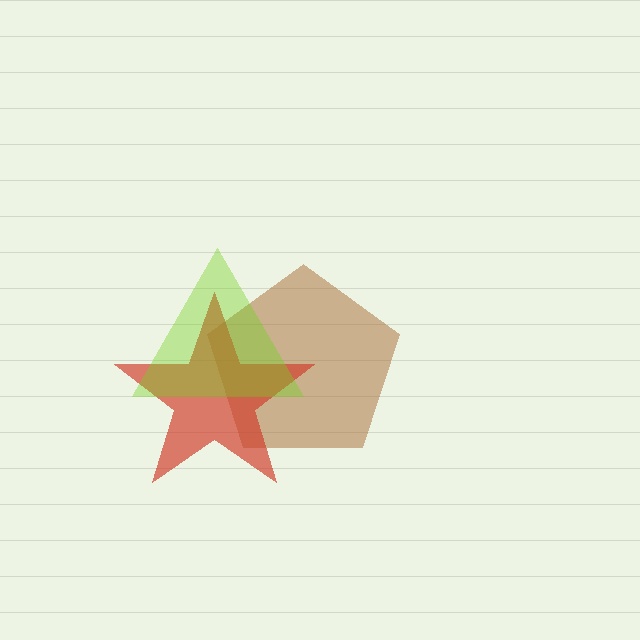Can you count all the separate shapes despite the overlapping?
Yes, there are 3 separate shapes.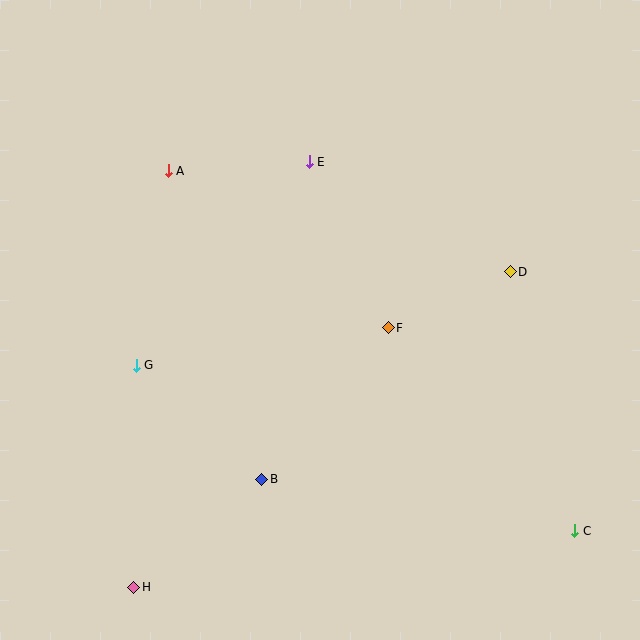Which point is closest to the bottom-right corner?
Point C is closest to the bottom-right corner.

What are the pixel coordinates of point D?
Point D is at (510, 272).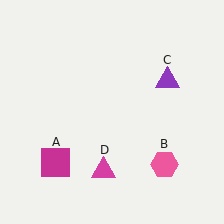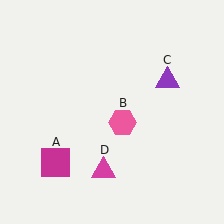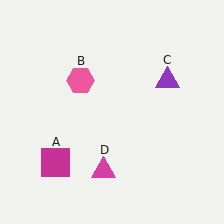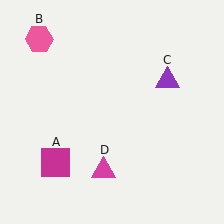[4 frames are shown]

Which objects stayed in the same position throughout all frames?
Magenta square (object A) and purple triangle (object C) and magenta triangle (object D) remained stationary.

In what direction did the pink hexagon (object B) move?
The pink hexagon (object B) moved up and to the left.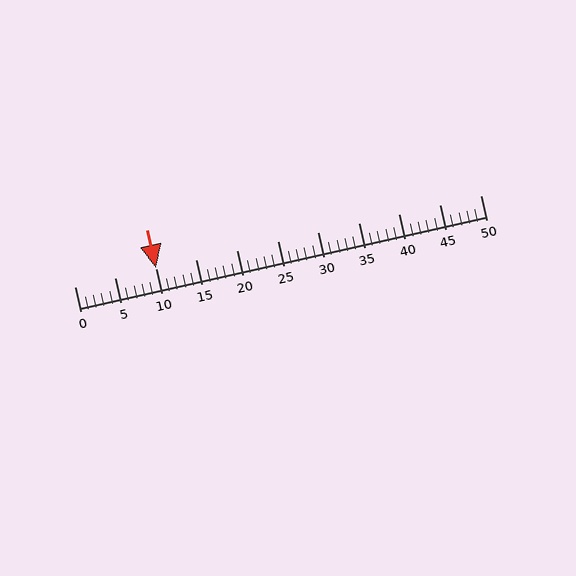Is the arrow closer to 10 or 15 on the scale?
The arrow is closer to 10.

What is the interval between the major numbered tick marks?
The major tick marks are spaced 5 units apart.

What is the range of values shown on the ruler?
The ruler shows values from 0 to 50.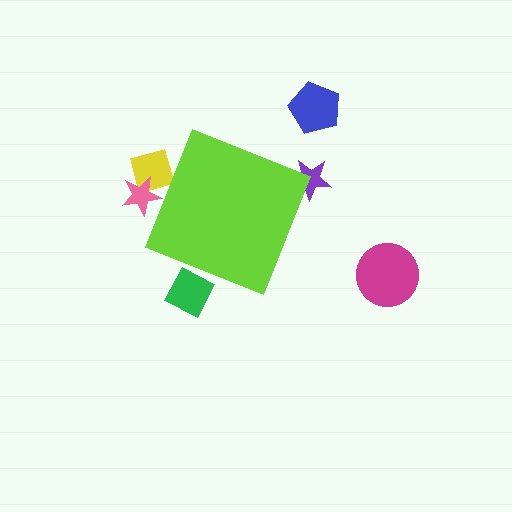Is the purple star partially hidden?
Yes, the purple star is partially hidden behind the lime diamond.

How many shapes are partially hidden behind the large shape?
4 shapes are partially hidden.